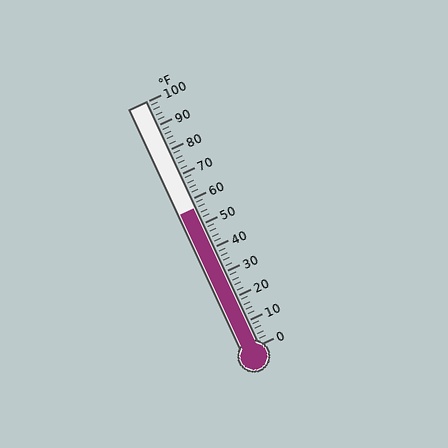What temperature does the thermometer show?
The thermometer shows approximately 56°F.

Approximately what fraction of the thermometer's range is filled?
The thermometer is filled to approximately 55% of its range.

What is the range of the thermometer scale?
The thermometer scale ranges from 0°F to 100°F.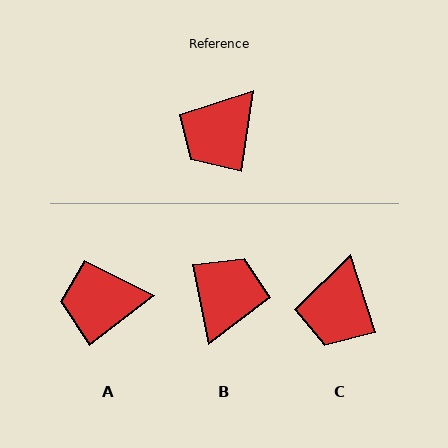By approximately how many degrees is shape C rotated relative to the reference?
Approximately 26 degrees counter-clockwise.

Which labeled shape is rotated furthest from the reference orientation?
B, about 160 degrees away.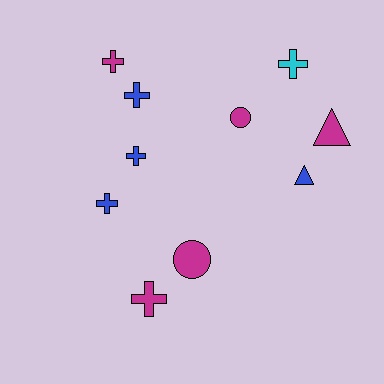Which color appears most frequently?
Magenta, with 5 objects.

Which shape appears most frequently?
Cross, with 6 objects.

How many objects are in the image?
There are 10 objects.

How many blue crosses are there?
There are 3 blue crosses.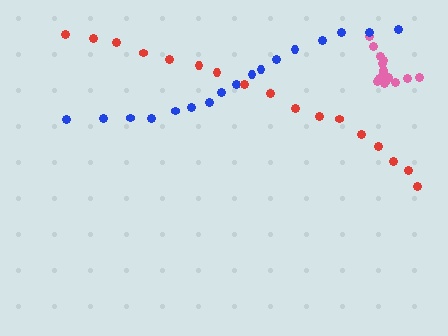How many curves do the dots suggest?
There are 3 distinct paths.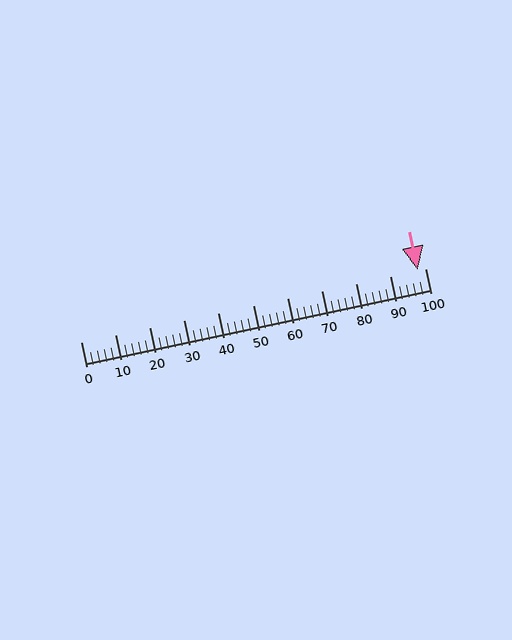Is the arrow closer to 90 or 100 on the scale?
The arrow is closer to 100.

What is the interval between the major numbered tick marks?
The major tick marks are spaced 10 units apart.